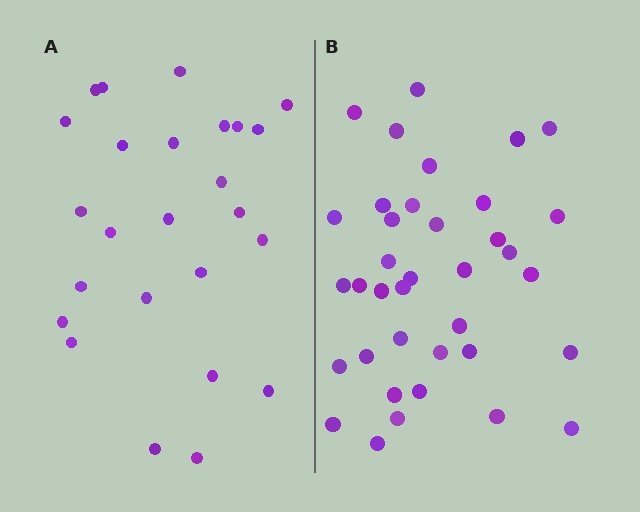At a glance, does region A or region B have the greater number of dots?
Region B (the right region) has more dots.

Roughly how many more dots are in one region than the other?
Region B has roughly 12 or so more dots than region A.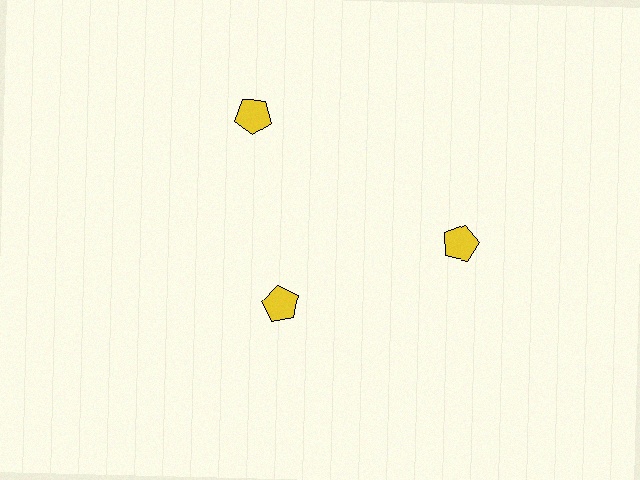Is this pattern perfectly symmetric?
No. The 3 yellow pentagons are arranged in a ring, but one element near the 7 o'clock position is pulled inward toward the center, breaking the 3-fold rotational symmetry.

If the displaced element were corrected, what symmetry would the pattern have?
It would have 3-fold rotational symmetry — the pattern would map onto itself every 120 degrees.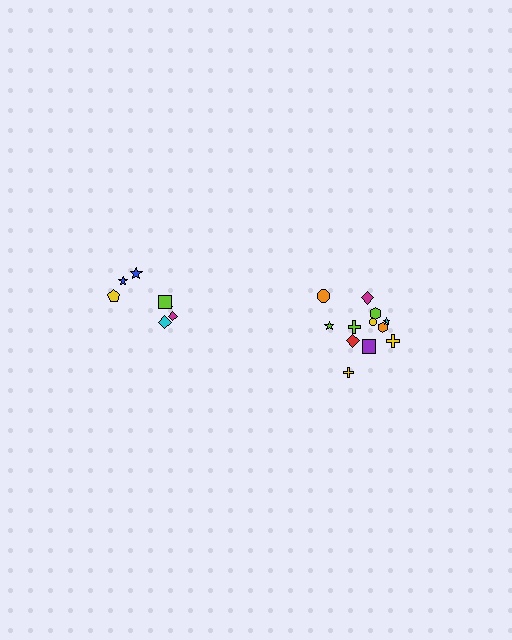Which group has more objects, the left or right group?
The right group.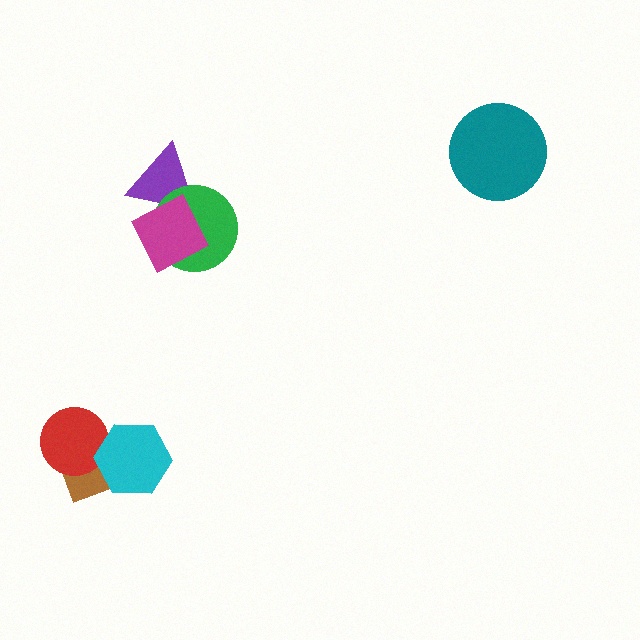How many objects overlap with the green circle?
2 objects overlap with the green circle.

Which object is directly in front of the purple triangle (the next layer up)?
The green circle is directly in front of the purple triangle.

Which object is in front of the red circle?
The cyan hexagon is in front of the red circle.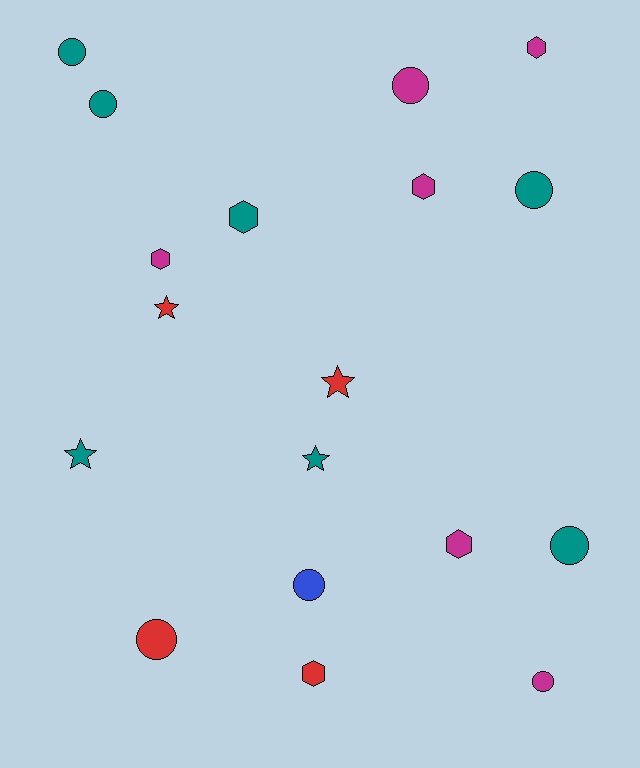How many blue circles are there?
There is 1 blue circle.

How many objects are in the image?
There are 18 objects.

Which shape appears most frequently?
Circle, with 8 objects.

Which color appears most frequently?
Teal, with 7 objects.